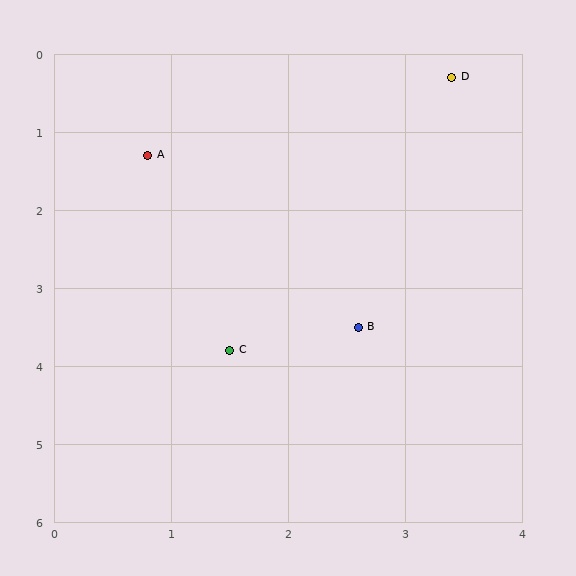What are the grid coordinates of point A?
Point A is at approximately (0.8, 1.3).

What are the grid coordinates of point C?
Point C is at approximately (1.5, 3.8).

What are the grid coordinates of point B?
Point B is at approximately (2.6, 3.5).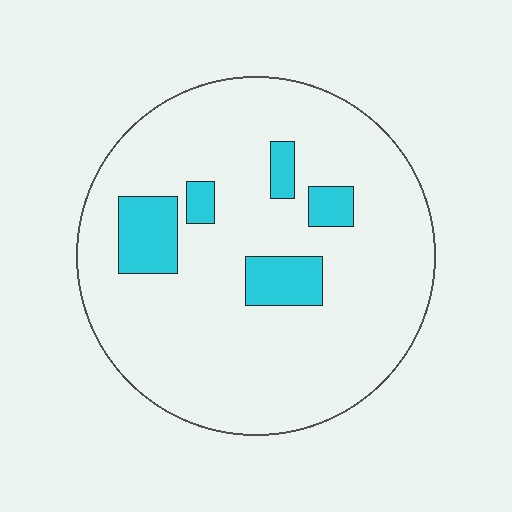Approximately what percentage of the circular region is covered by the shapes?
Approximately 15%.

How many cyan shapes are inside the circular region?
5.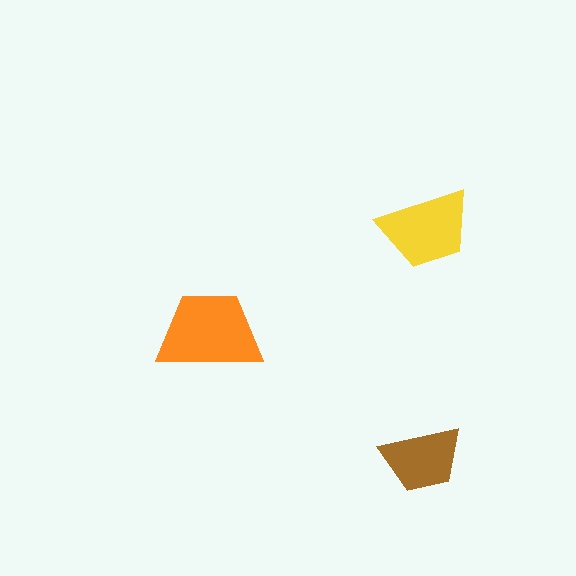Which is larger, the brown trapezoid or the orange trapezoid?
The orange one.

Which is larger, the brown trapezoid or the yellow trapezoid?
The yellow one.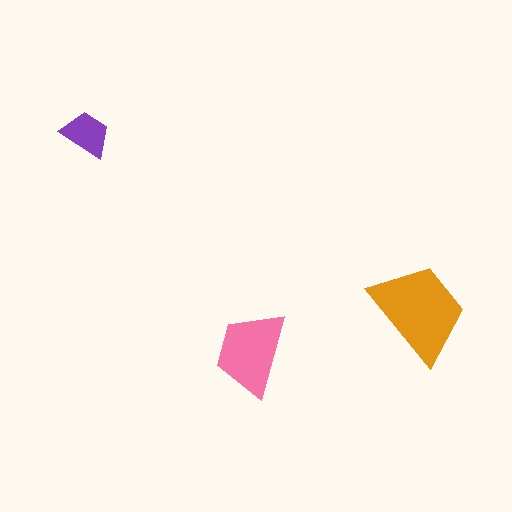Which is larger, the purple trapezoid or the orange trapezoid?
The orange one.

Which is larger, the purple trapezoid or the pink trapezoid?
The pink one.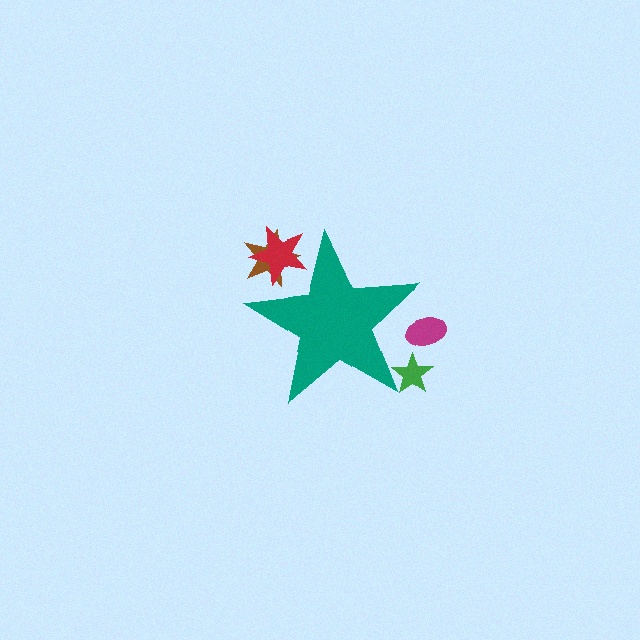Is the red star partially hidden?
Yes, the red star is partially hidden behind the teal star.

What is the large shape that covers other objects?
A teal star.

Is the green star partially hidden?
Yes, the green star is partially hidden behind the teal star.